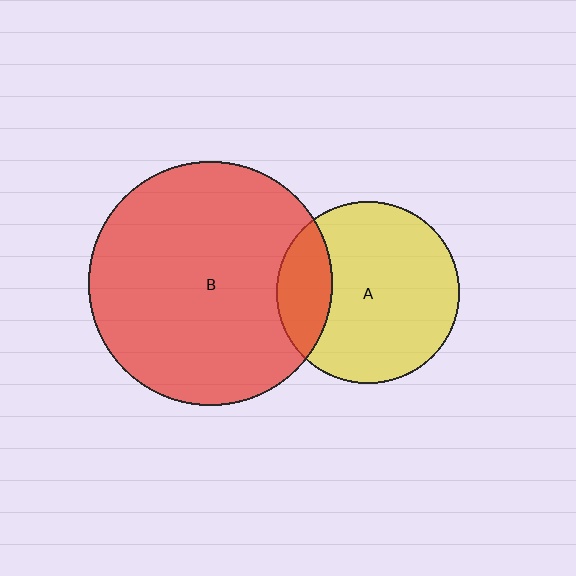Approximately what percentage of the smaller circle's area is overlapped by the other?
Approximately 20%.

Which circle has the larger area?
Circle B (red).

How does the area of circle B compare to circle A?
Approximately 1.8 times.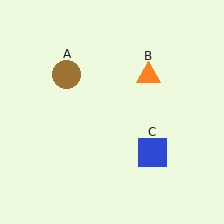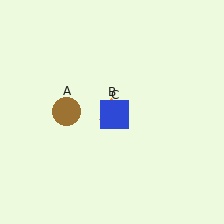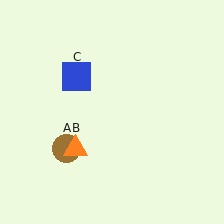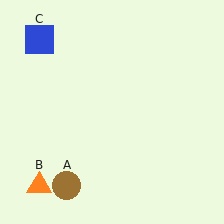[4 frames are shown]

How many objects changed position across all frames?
3 objects changed position: brown circle (object A), orange triangle (object B), blue square (object C).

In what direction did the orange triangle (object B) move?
The orange triangle (object B) moved down and to the left.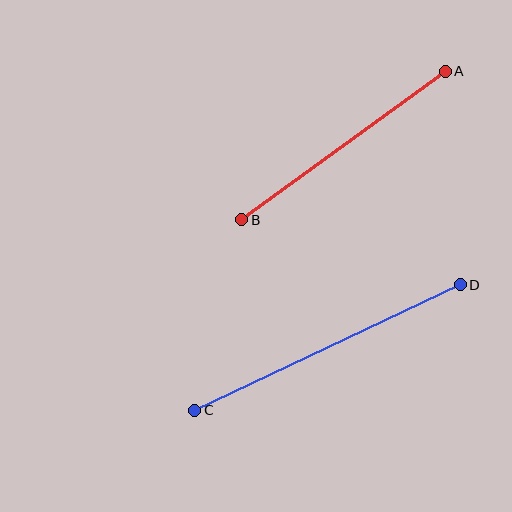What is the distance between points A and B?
The distance is approximately 252 pixels.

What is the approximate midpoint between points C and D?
The midpoint is at approximately (328, 347) pixels.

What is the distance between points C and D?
The distance is approximately 293 pixels.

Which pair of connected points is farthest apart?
Points C and D are farthest apart.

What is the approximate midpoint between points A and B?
The midpoint is at approximately (343, 145) pixels.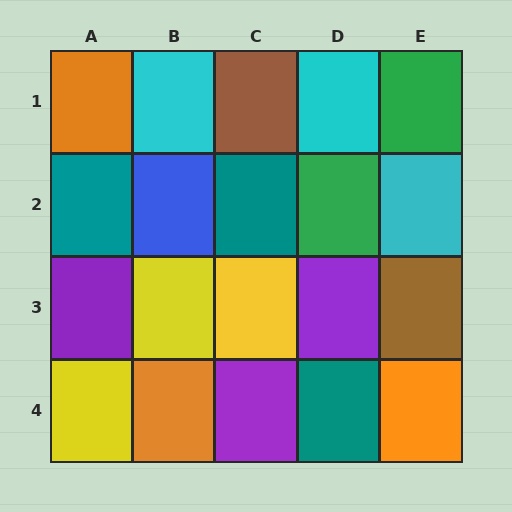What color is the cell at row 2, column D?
Green.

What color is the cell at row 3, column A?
Purple.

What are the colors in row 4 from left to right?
Yellow, orange, purple, teal, orange.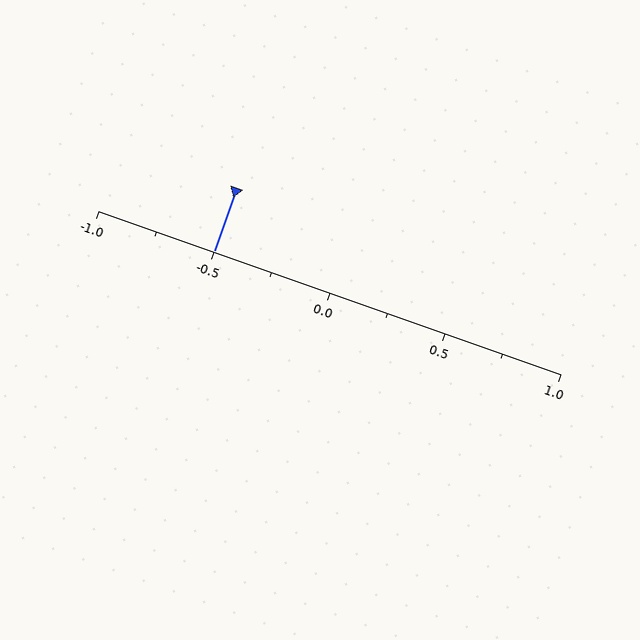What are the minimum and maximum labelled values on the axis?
The axis runs from -1.0 to 1.0.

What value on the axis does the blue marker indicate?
The marker indicates approximately -0.5.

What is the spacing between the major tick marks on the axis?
The major ticks are spaced 0.5 apart.